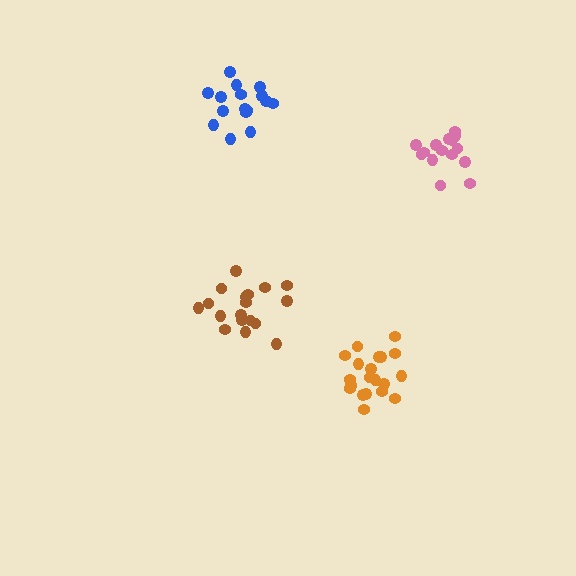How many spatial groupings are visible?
There are 4 spatial groupings.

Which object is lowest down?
The orange cluster is bottommost.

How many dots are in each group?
Group 1: 16 dots, Group 2: 20 dots, Group 3: 18 dots, Group 4: 15 dots (69 total).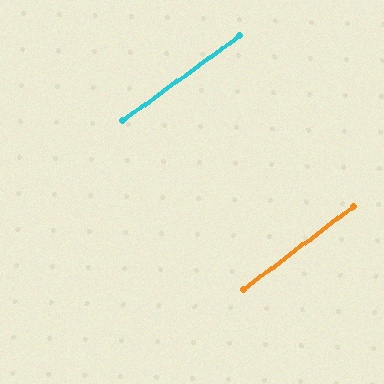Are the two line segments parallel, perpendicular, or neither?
Parallel — their directions differ by only 1.3°.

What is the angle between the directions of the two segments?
Approximately 1 degree.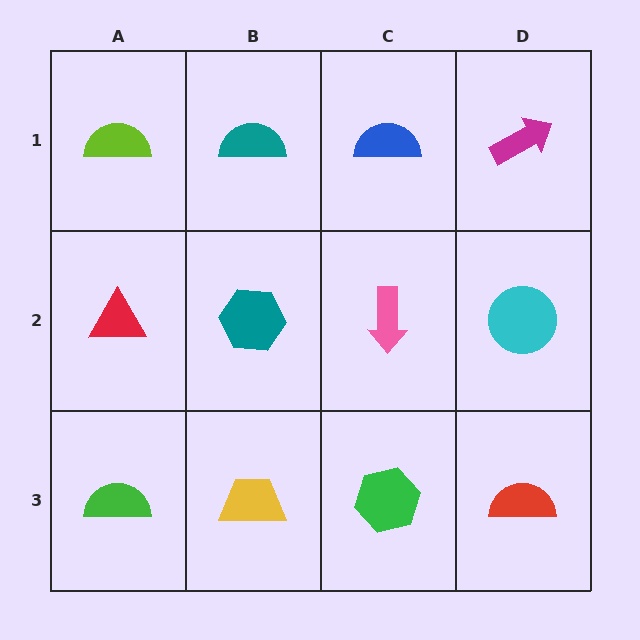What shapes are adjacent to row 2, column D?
A magenta arrow (row 1, column D), a red semicircle (row 3, column D), a pink arrow (row 2, column C).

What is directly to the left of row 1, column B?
A lime semicircle.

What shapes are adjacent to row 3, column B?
A teal hexagon (row 2, column B), a green semicircle (row 3, column A), a green hexagon (row 3, column C).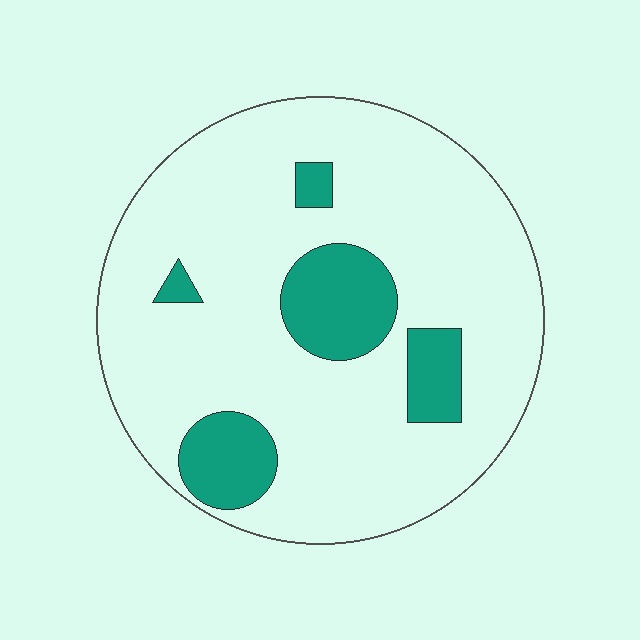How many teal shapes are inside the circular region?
5.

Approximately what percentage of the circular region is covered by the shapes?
Approximately 15%.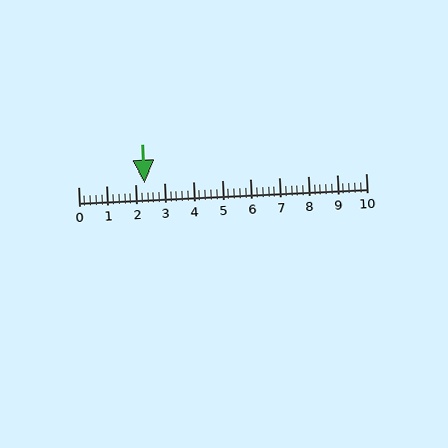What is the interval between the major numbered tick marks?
The major tick marks are spaced 1 units apart.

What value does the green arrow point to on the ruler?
The green arrow points to approximately 2.3.